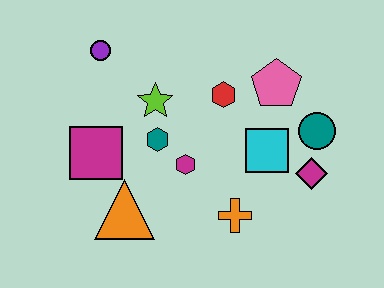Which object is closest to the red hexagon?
The pink pentagon is closest to the red hexagon.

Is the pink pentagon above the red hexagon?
Yes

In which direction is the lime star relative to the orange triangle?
The lime star is above the orange triangle.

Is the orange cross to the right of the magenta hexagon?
Yes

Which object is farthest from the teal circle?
The purple circle is farthest from the teal circle.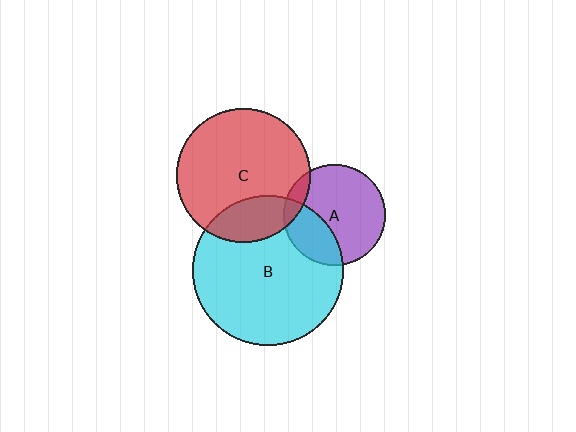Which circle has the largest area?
Circle B (cyan).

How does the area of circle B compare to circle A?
Approximately 2.2 times.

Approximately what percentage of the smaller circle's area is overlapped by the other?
Approximately 10%.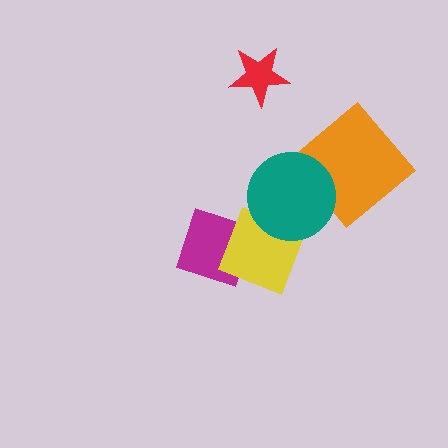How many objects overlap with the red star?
0 objects overlap with the red star.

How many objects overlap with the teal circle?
2 objects overlap with the teal circle.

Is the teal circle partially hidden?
No, no other shape covers it.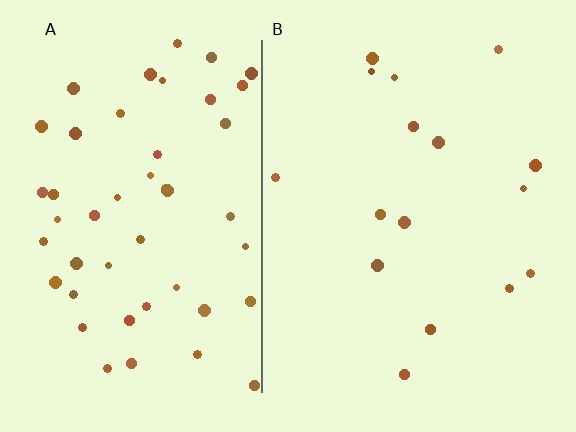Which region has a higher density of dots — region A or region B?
A (the left).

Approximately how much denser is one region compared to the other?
Approximately 3.1× — region A over region B.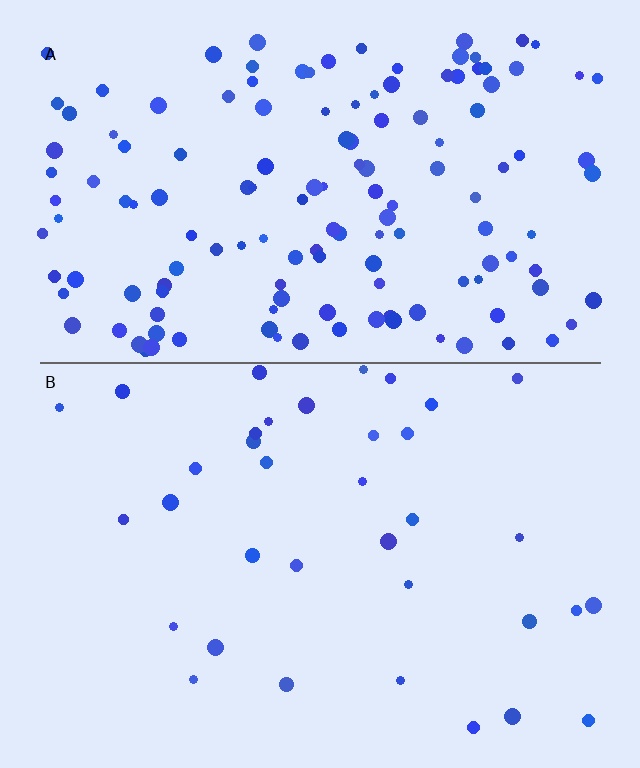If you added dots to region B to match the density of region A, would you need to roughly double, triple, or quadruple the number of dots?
Approximately quadruple.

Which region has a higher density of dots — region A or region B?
A (the top).